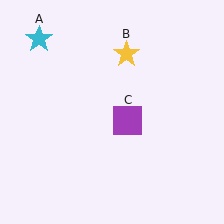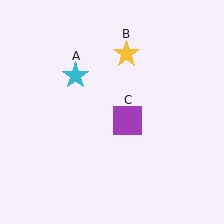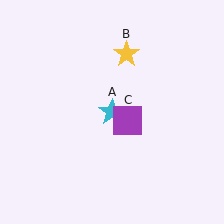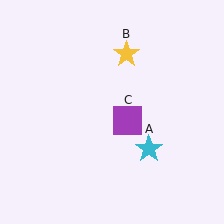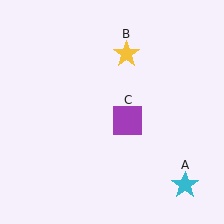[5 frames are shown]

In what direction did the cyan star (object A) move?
The cyan star (object A) moved down and to the right.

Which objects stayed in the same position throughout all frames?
Yellow star (object B) and purple square (object C) remained stationary.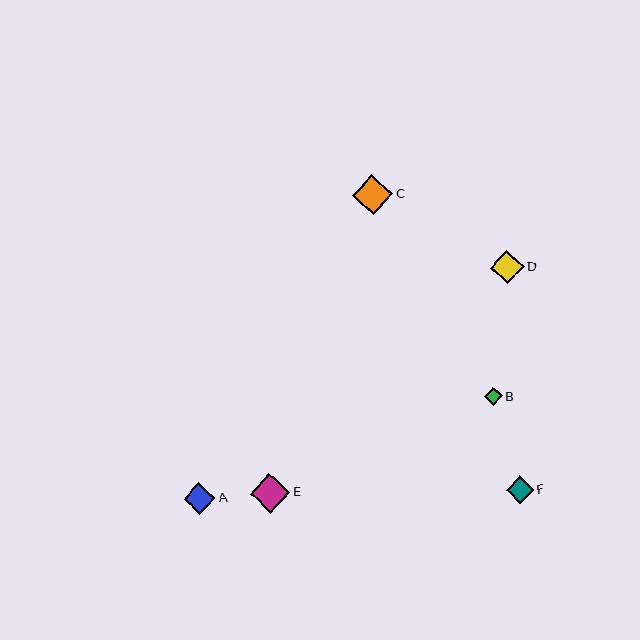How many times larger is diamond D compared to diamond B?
Diamond D is approximately 1.9 times the size of diamond B.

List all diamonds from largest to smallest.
From largest to smallest: C, E, D, A, F, B.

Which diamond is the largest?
Diamond C is the largest with a size of approximately 40 pixels.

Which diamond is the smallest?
Diamond B is the smallest with a size of approximately 18 pixels.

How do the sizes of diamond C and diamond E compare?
Diamond C and diamond E are approximately the same size.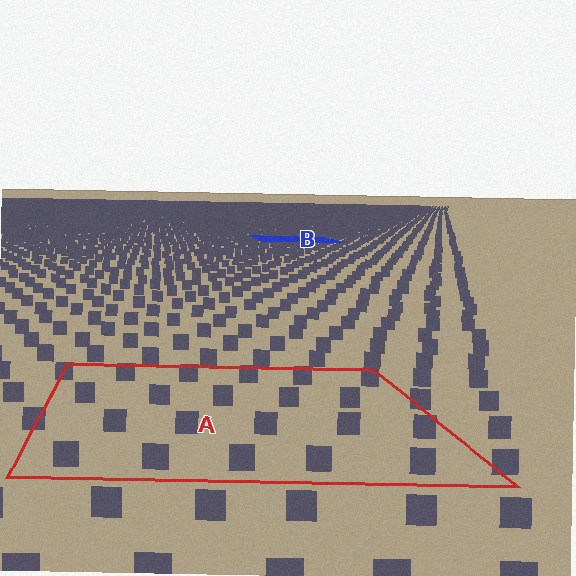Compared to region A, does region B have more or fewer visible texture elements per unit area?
Region B has more texture elements per unit area — they are packed more densely because it is farther away.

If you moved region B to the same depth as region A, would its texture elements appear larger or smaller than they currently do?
They would appear larger. At a closer depth, the same texture elements are projected at a bigger on-screen size.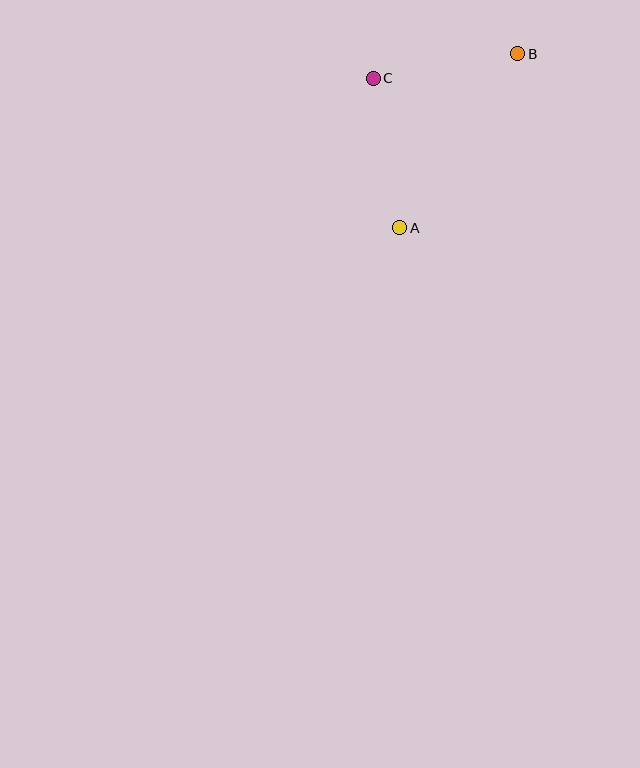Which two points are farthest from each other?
Points A and B are farthest from each other.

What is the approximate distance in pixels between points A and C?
The distance between A and C is approximately 152 pixels.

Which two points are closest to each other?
Points B and C are closest to each other.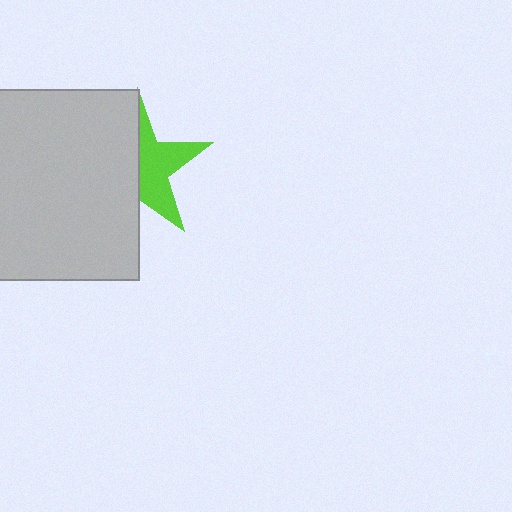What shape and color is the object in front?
The object in front is a light gray square.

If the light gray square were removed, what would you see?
You would see the complete lime star.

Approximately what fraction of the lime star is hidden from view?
Roughly 53% of the lime star is hidden behind the light gray square.